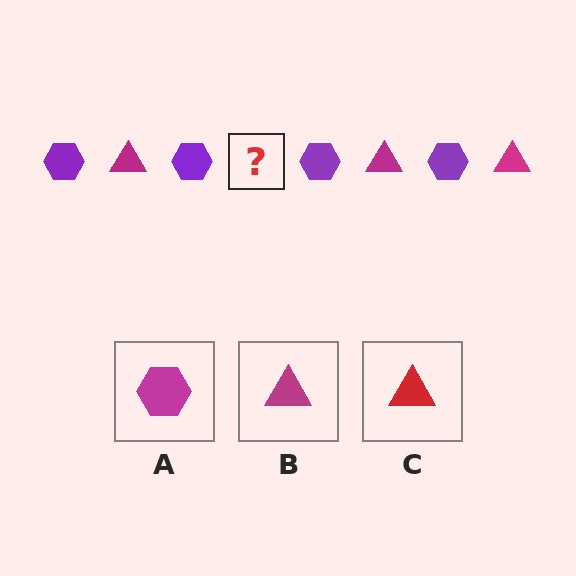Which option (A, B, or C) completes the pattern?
B.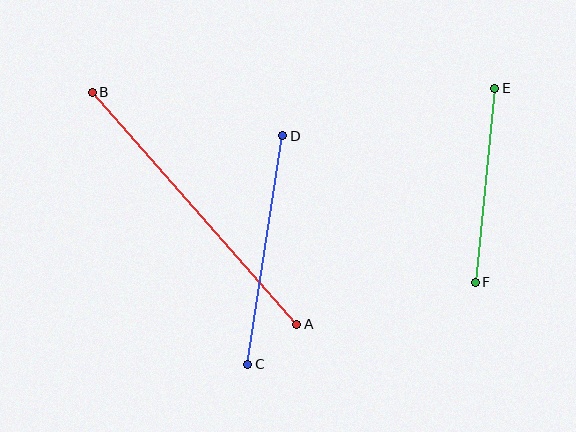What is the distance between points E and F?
The distance is approximately 195 pixels.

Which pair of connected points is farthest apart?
Points A and B are farthest apart.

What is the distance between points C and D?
The distance is approximately 231 pixels.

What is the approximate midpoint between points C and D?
The midpoint is at approximately (265, 250) pixels.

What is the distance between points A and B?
The distance is approximately 309 pixels.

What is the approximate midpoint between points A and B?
The midpoint is at approximately (195, 208) pixels.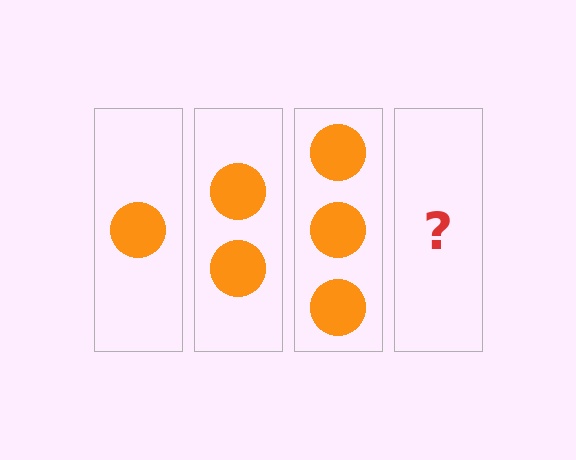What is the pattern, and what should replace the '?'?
The pattern is that each step adds one more circle. The '?' should be 4 circles.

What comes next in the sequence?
The next element should be 4 circles.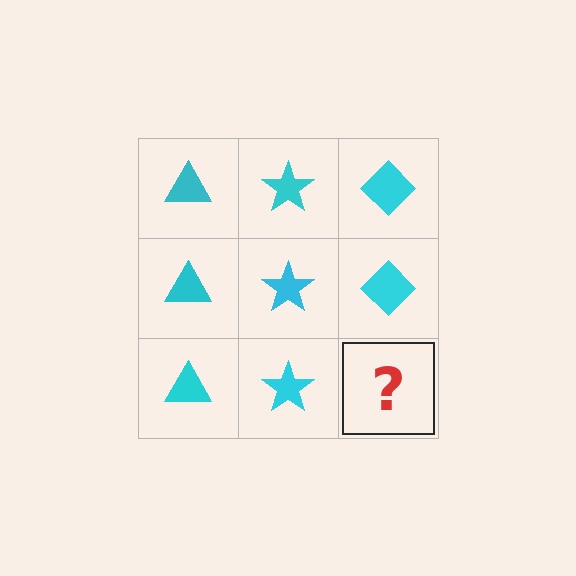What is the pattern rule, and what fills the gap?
The rule is that each column has a consistent shape. The gap should be filled with a cyan diamond.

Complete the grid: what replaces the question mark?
The question mark should be replaced with a cyan diamond.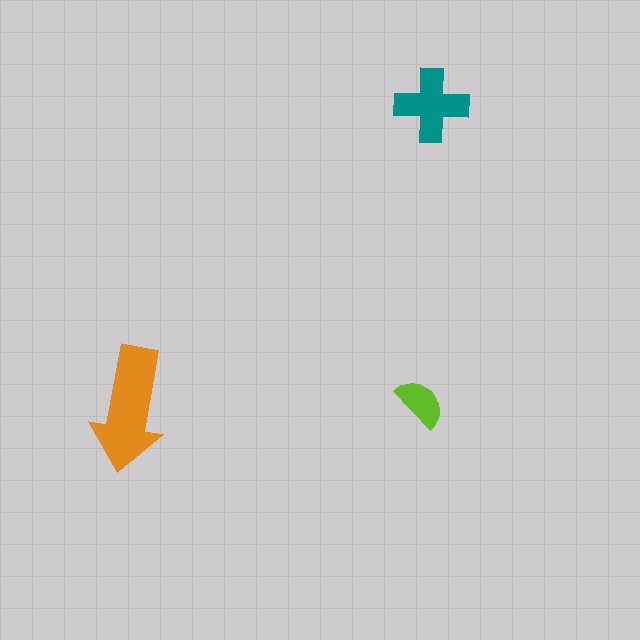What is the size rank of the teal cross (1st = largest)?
2nd.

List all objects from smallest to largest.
The lime semicircle, the teal cross, the orange arrow.